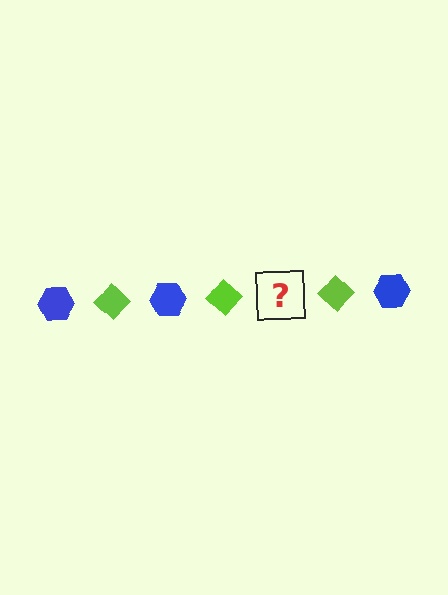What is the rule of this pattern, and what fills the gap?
The rule is that the pattern alternates between blue hexagon and lime diamond. The gap should be filled with a blue hexagon.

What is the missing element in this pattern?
The missing element is a blue hexagon.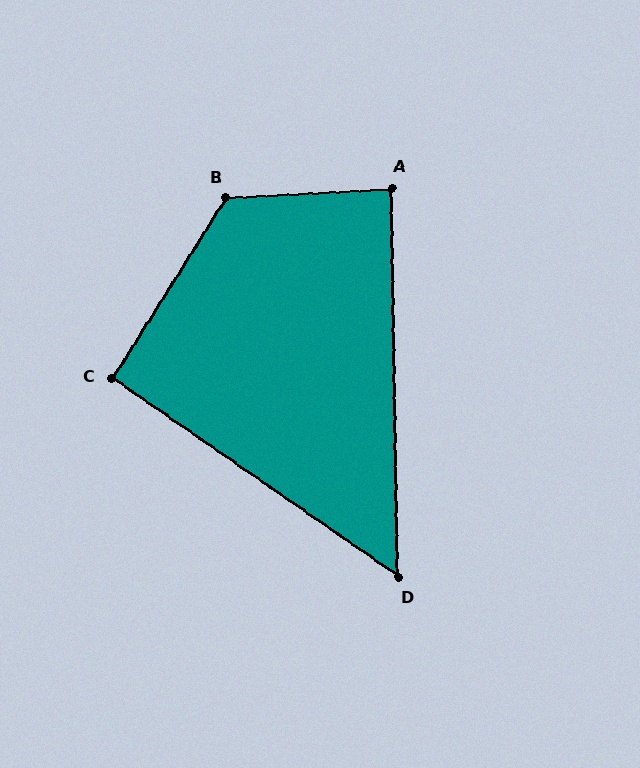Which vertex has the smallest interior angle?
D, at approximately 54 degrees.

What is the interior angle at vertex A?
Approximately 88 degrees (approximately right).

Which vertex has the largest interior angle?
B, at approximately 126 degrees.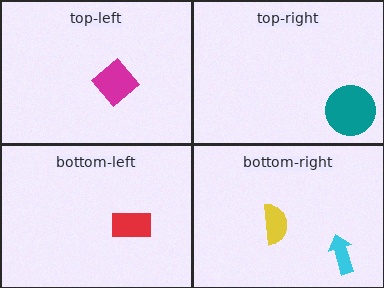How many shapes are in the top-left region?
1.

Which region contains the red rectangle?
The bottom-left region.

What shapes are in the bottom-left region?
The red rectangle.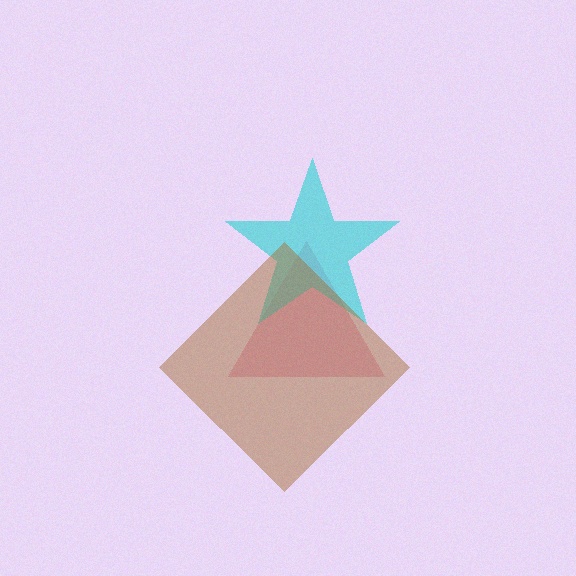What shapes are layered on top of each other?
The layered shapes are: a pink triangle, a cyan star, a brown diamond.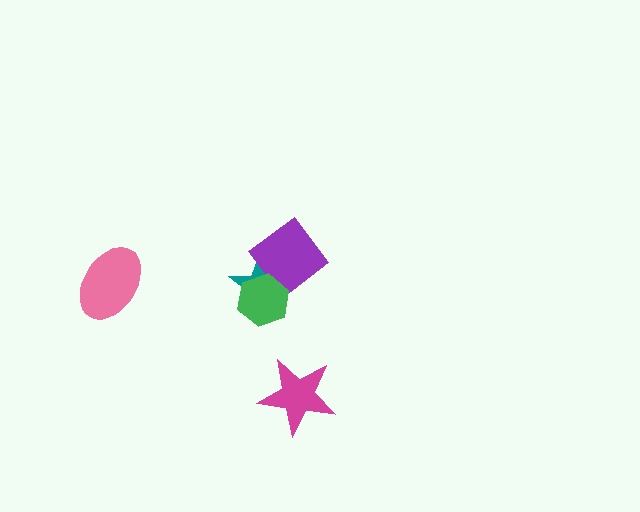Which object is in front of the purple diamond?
The green hexagon is in front of the purple diamond.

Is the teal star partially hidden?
Yes, it is partially covered by another shape.